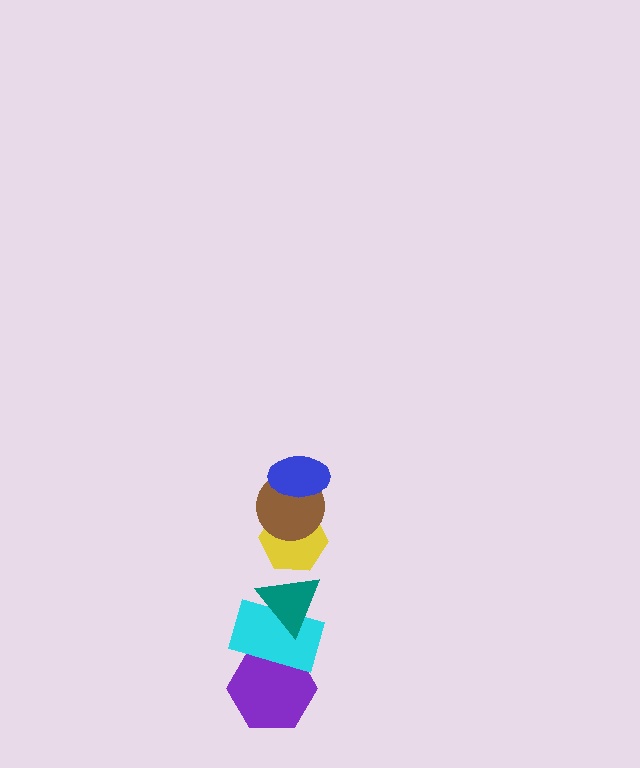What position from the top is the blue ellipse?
The blue ellipse is 1st from the top.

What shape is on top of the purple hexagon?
The cyan rectangle is on top of the purple hexagon.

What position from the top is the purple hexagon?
The purple hexagon is 6th from the top.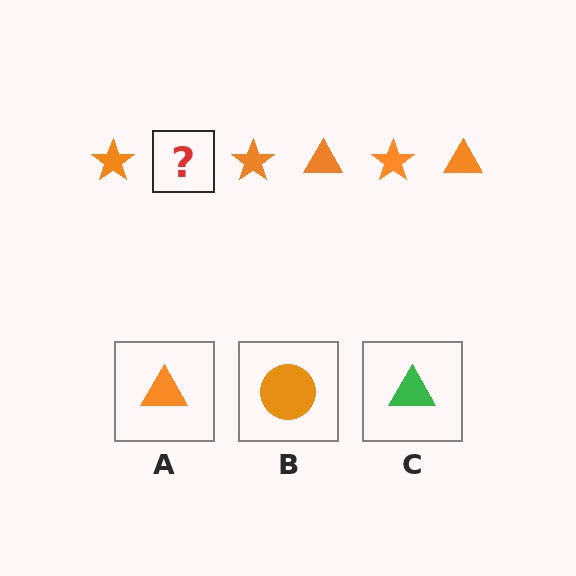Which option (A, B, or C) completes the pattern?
A.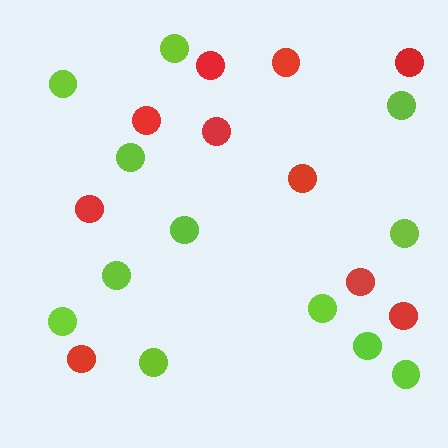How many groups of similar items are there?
There are 2 groups: one group of red circles (10) and one group of lime circles (12).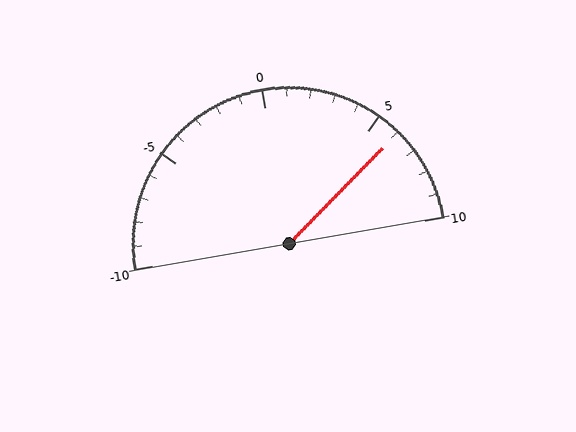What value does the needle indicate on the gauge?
The needle indicates approximately 6.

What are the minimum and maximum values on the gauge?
The gauge ranges from -10 to 10.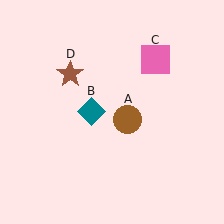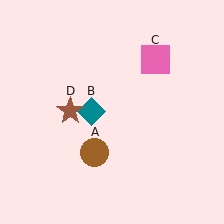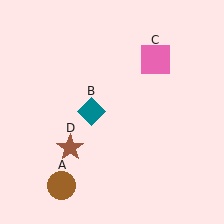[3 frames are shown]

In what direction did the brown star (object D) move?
The brown star (object D) moved down.